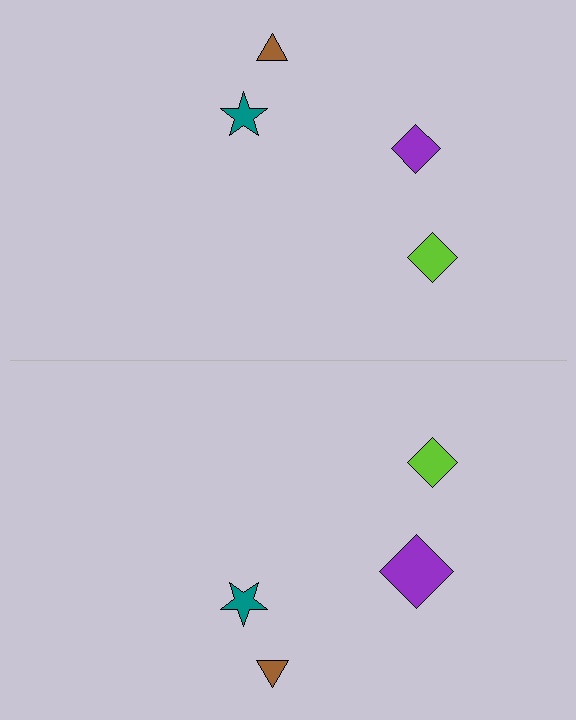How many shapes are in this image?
There are 8 shapes in this image.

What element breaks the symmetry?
The purple diamond on the bottom side has a different size than its mirror counterpart.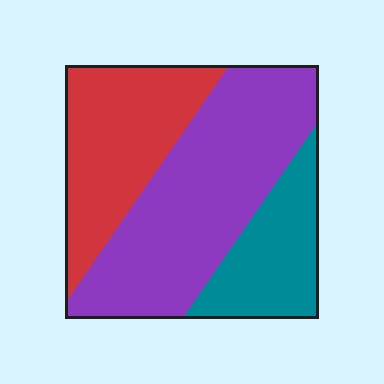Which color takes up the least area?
Teal, at roughly 20%.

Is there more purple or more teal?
Purple.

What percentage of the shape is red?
Red takes up about one third (1/3) of the shape.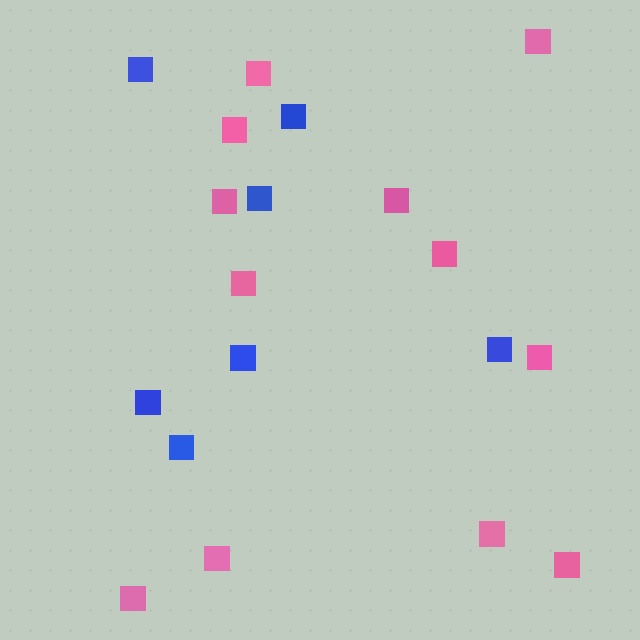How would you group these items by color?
There are 2 groups: one group of blue squares (7) and one group of pink squares (12).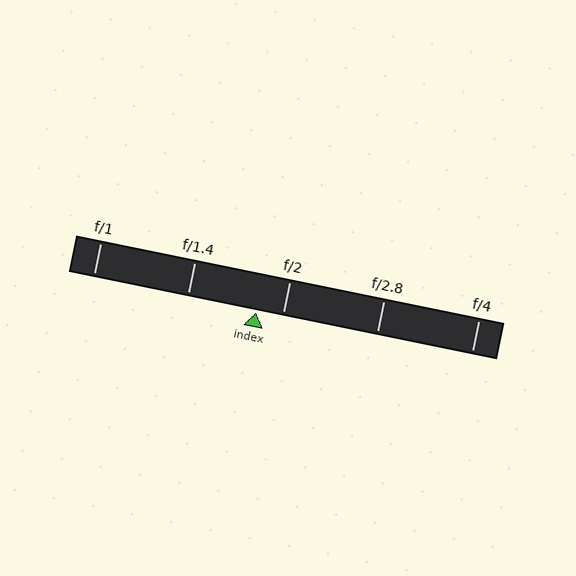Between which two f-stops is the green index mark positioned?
The index mark is between f/1.4 and f/2.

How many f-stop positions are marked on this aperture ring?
There are 5 f-stop positions marked.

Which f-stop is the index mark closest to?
The index mark is closest to f/2.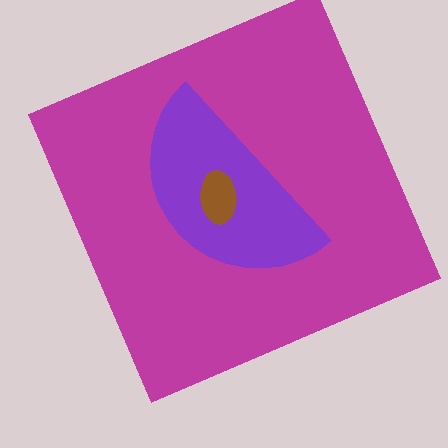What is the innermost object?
The brown ellipse.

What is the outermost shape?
The magenta square.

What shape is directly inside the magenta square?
The purple semicircle.